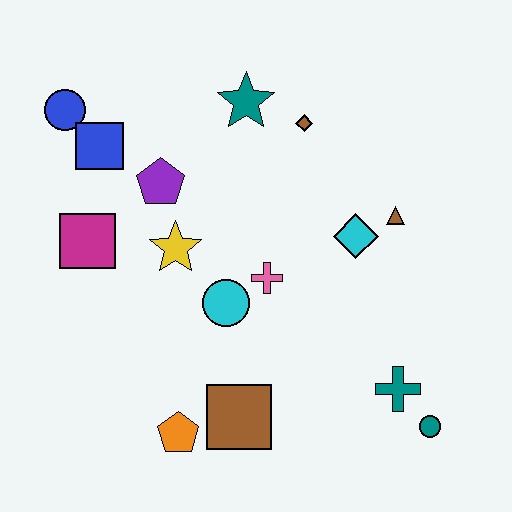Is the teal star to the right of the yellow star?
Yes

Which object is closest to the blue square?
The blue circle is closest to the blue square.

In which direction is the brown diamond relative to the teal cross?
The brown diamond is above the teal cross.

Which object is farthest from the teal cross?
The blue circle is farthest from the teal cross.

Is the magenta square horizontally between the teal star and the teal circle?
No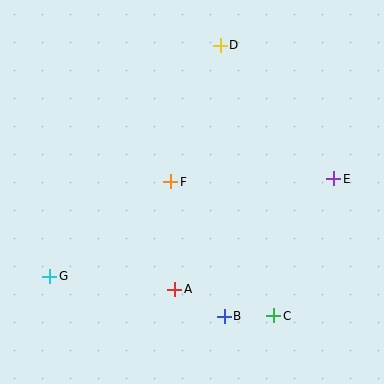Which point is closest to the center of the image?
Point F at (171, 182) is closest to the center.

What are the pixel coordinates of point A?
Point A is at (175, 289).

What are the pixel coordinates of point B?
Point B is at (224, 316).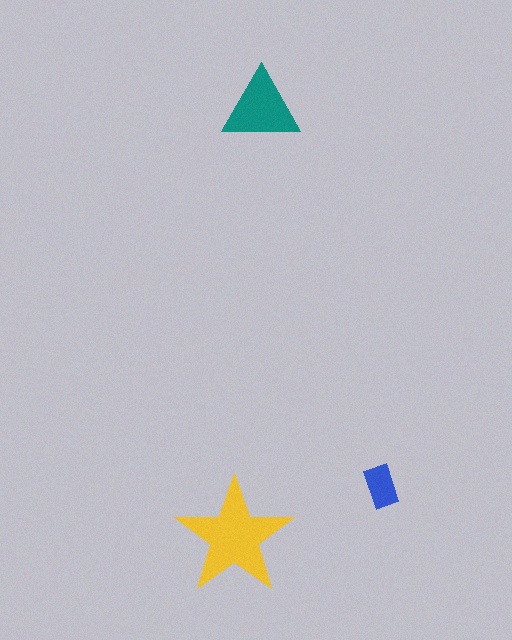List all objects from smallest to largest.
The blue rectangle, the teal triangle, the yellow star.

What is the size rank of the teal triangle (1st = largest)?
2nd.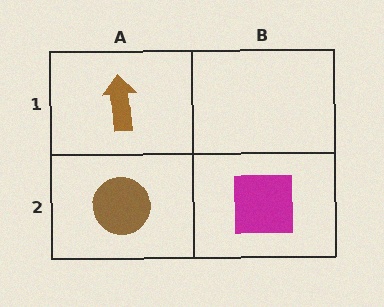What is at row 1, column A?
A brown arrow.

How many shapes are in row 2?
2 shapes.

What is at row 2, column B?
A magenta square.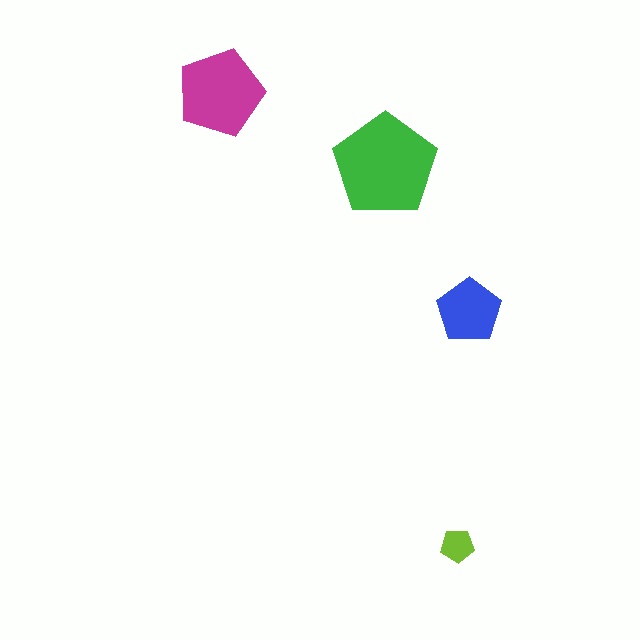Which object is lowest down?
The lime pentagon is bottommost.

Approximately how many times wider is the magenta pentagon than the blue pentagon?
About 1.5 times wider.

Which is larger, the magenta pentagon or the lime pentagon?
The magenta one.